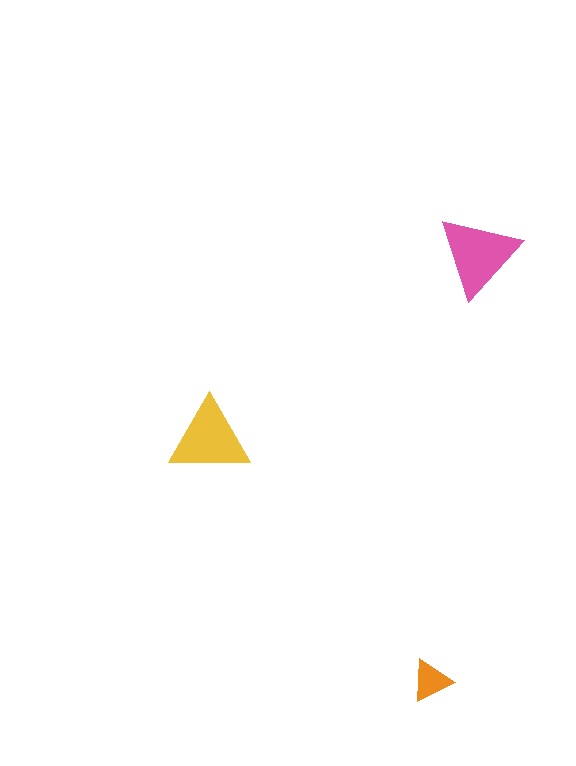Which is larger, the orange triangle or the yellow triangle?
The yellow one.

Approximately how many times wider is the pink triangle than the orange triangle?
About 2 times wider.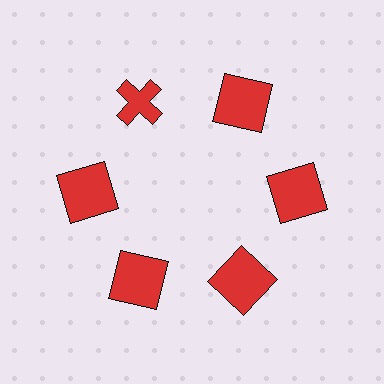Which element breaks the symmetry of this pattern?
The red cross at roughly the 11 o'clock position breaks the symmetry. All other shapes are red squares.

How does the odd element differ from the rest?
It has a different shape: cross instead of square.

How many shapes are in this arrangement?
There are 6 shapes arranged in a ring pattern.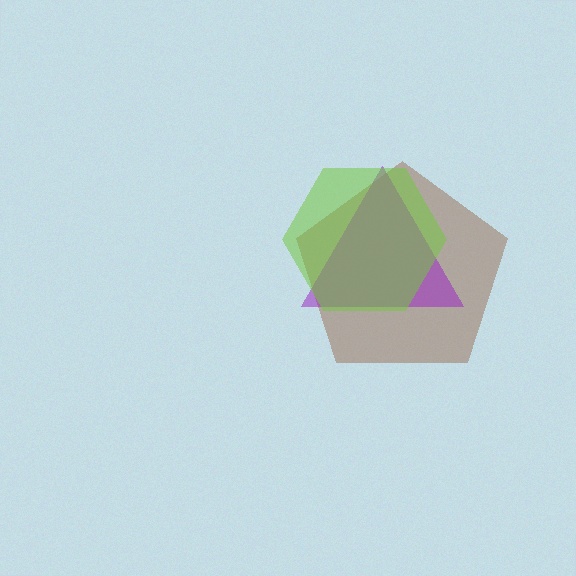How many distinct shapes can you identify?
There are 3 distinct shapes: a brown pentagon, a purple triangle, a lime hexagon.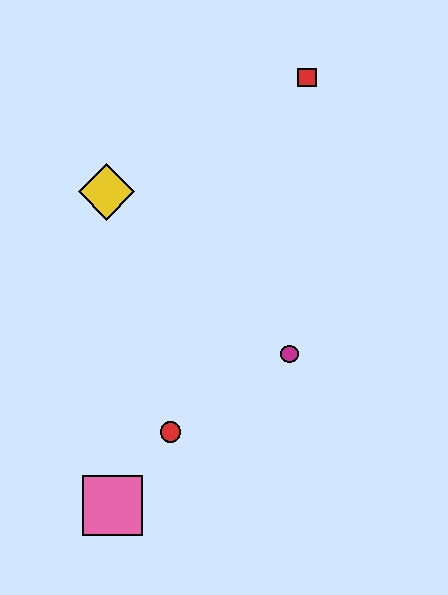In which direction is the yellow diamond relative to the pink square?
The yellow diamond is above the pink square.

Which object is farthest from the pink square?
The red square is farthest from the pink square.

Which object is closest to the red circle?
The pink square is closest to the red circle.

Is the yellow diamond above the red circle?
Yes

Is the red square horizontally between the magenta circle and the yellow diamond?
No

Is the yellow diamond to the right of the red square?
No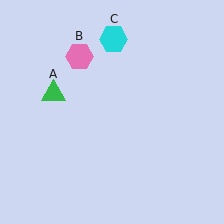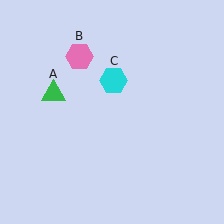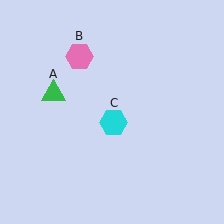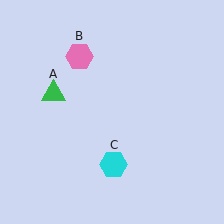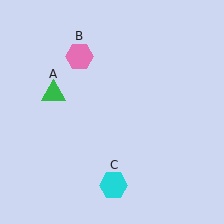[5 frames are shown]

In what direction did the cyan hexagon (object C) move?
The cyan hexagon (object C) moved down.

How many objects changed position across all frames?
1 object changed position: cyan hexagon (object C).